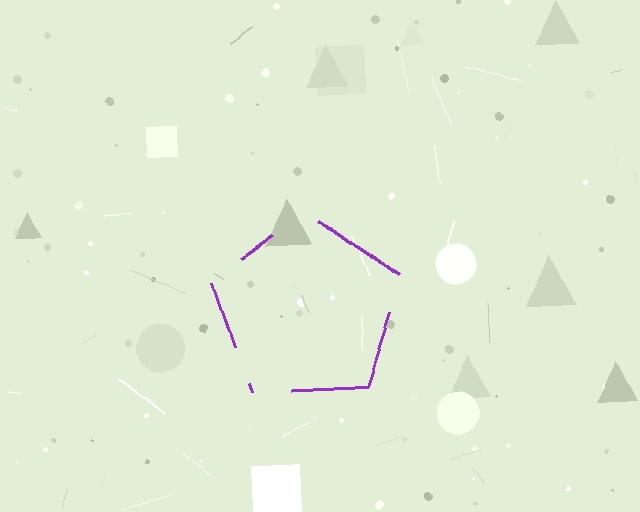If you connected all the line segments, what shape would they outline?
They would outline a pentagon.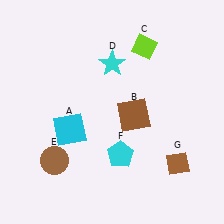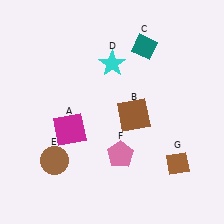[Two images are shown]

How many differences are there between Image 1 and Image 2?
There are 3 differences between the two images.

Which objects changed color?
A changed from cyan to magenta. C changed from lime to teal. F changed from cyan to pink.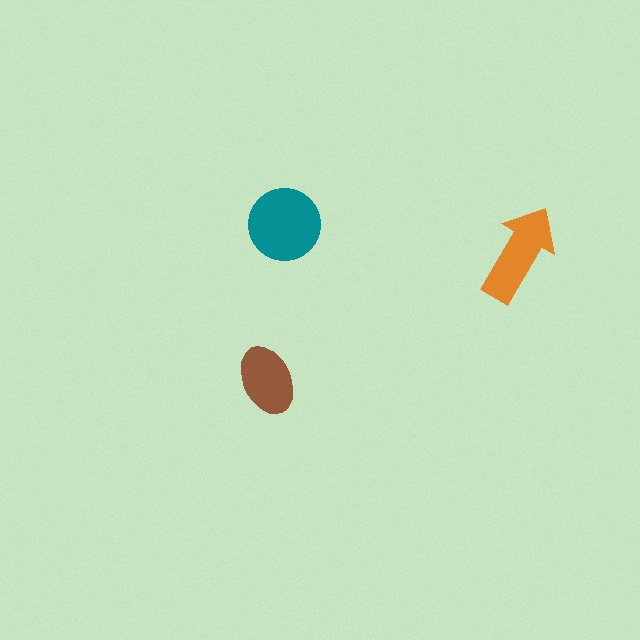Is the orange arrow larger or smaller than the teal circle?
Smaller.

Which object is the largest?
The teal circle.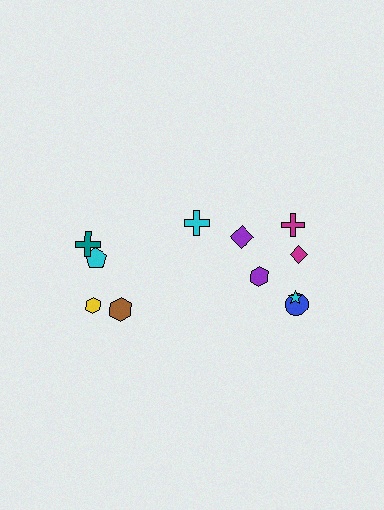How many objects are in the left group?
There are 4 objects.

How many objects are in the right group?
There are 7 objects.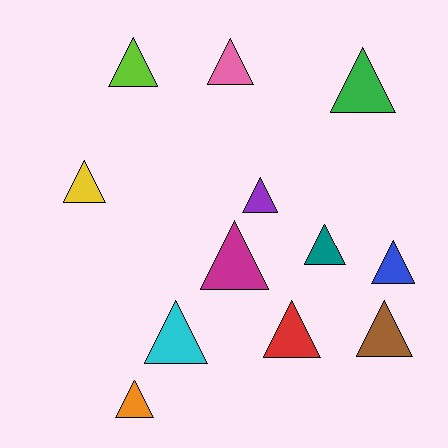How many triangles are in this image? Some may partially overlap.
There are 12 triangles.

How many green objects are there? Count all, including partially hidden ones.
There is 1 green object.